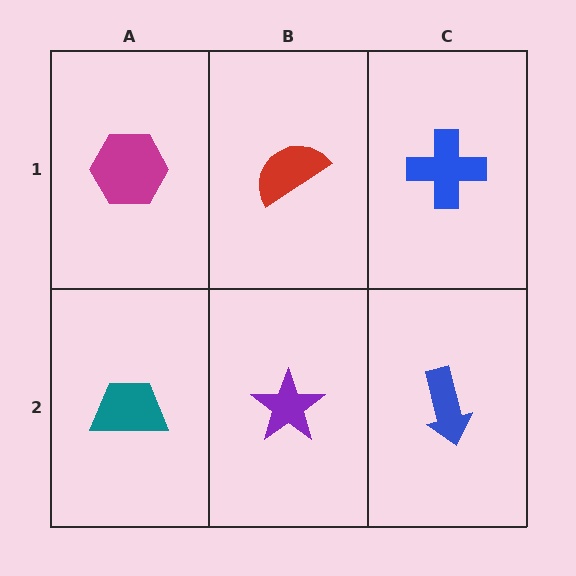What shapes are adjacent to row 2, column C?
A blue cross (row 1, column C), a purple star (row 2, column B).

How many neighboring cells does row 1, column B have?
3.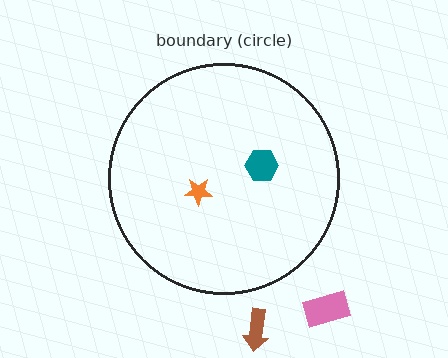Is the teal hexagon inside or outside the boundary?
Inside.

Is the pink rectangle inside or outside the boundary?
Outside.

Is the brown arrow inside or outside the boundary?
Outside.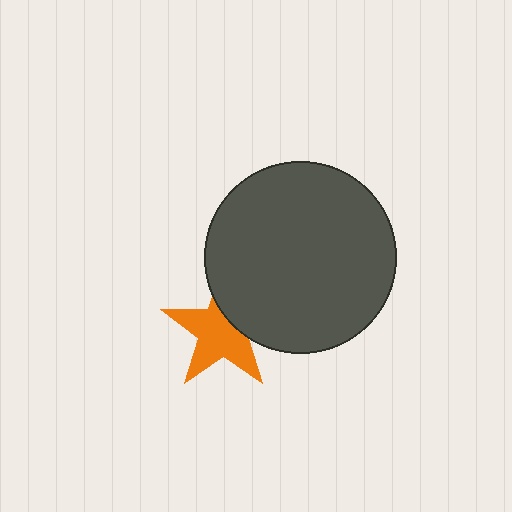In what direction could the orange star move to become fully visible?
The orange star could move toward the lower-left. That would shift it out from behind the dark gray circle entirely.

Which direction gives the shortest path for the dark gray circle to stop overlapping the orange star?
Moving toward the upper-right gives the shortest separation.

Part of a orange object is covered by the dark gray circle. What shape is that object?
It is a star.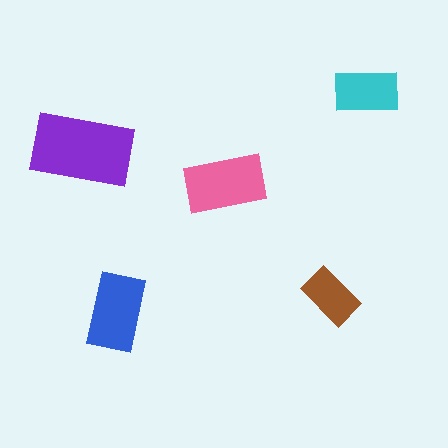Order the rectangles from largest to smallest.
the purple one, the pink one, the blue one, the cyan one, the brown one.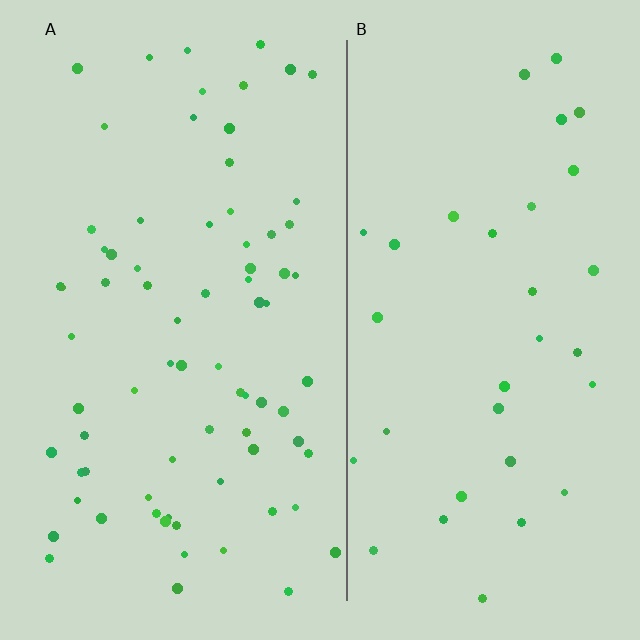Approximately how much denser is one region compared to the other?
Approximately 2.2× — region A over region B.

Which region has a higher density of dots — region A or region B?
A (the left).